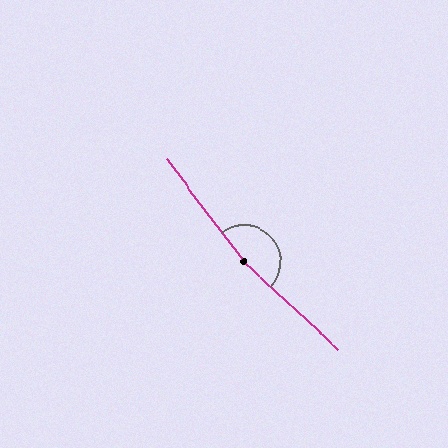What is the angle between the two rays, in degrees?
Approximately 170 degrees.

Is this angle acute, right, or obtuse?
It is obtuse.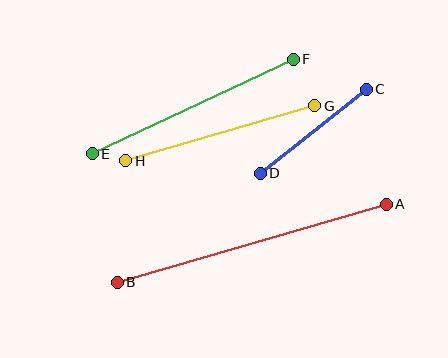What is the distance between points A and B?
The distance is approximately 280 pixels.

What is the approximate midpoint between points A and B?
The midpoint is at approximately (252, 243) pixels.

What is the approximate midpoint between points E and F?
The midpoint is at approximately (193, 106) pixels.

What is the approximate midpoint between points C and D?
The midpoint is at approximately (313, 131) pixels.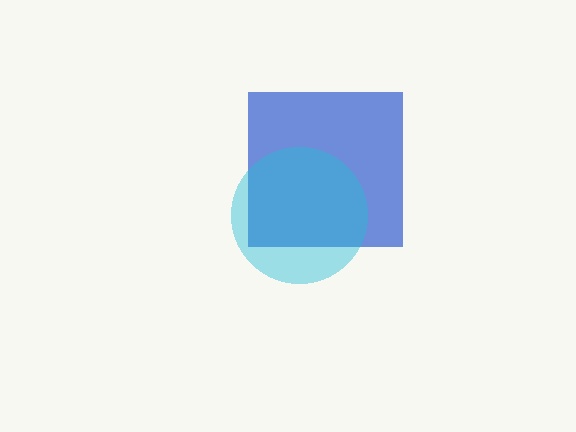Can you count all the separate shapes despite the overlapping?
Yes, there are 2 separate shapes.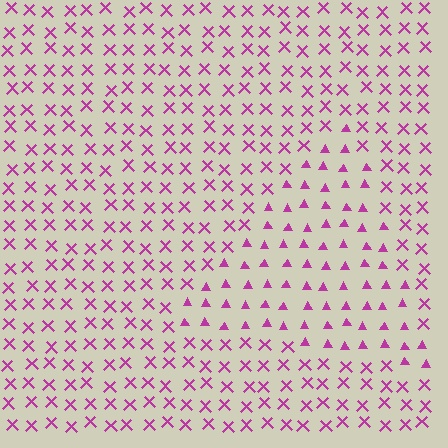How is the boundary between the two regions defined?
The boundary is defined by a change in element shape: triangles inside vs. X marks outside. All elements share the same color and spacing.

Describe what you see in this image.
The image is filled with small magenta elements arranged in a uniform grid. A triangle-shaped region contains triangles, while the surrounding area contains X marks. The boundary is defined purely by the change in element shape.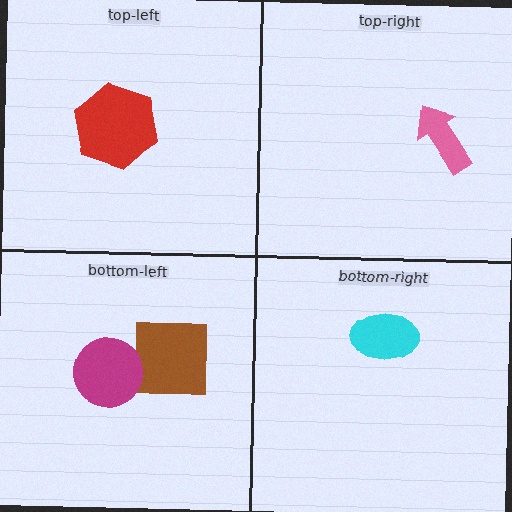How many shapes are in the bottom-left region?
2.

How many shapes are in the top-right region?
1.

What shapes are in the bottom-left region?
The brown square, the magenta circle.